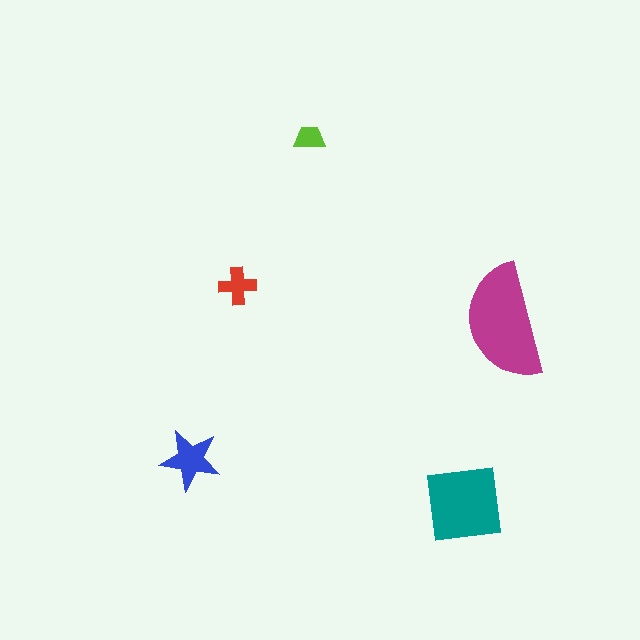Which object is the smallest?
The lime trapezoid.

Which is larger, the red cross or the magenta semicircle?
The magenta semicircle.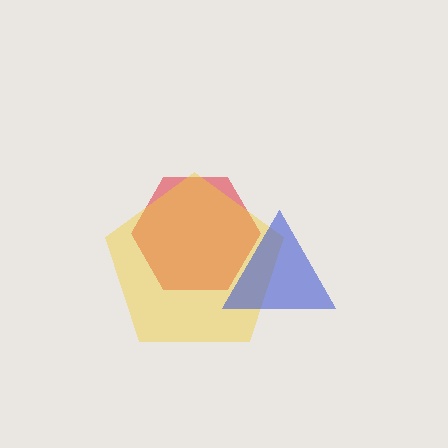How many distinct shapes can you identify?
There are 3 distinct shapes: a red hexagon, a yellow pentagon, a blue triangle.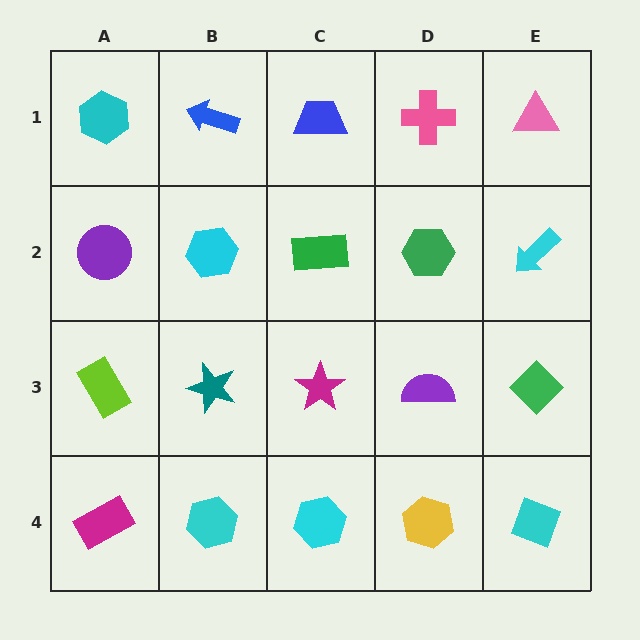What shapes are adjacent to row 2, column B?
A blue arrow (row 1, column B), a teal star (row 3, column B), a purple circle (row 2, column A), a green rectangle (row 2, column C).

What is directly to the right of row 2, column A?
A cyan hexagon.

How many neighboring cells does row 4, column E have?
2.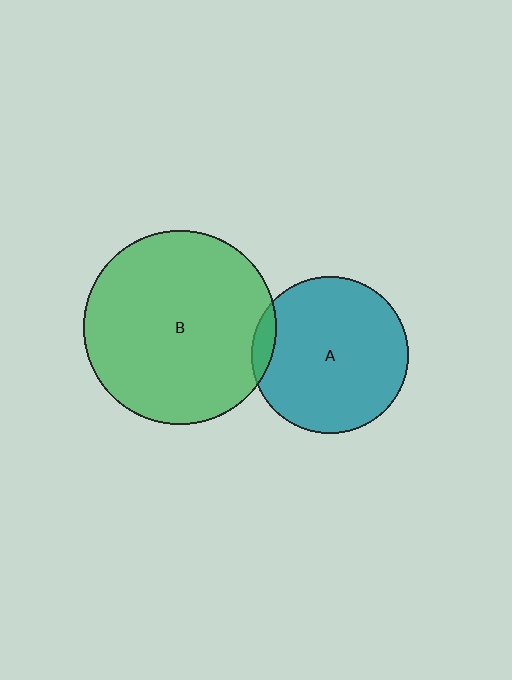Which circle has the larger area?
Circle B (green).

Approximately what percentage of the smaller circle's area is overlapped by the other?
Approximately 5%.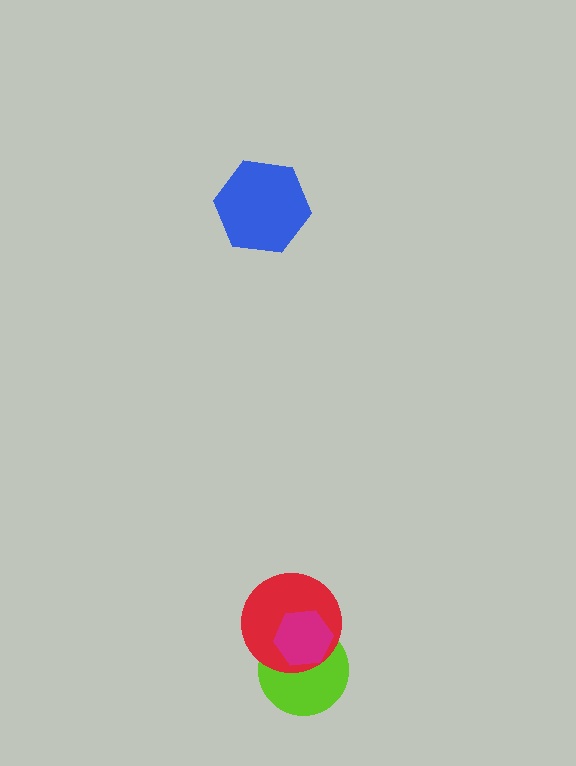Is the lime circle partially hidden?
Yes, it is partially covered by another shape.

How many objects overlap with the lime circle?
2 objects overlap with the lime circle.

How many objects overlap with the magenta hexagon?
2 objects overlap with the magenta hexagon.